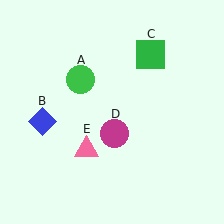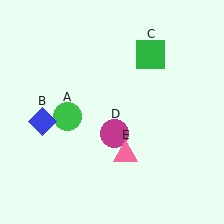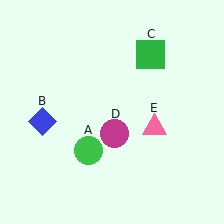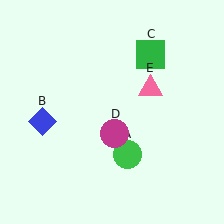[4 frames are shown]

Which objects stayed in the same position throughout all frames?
Blue diamond (object B) and green square (object C) and magenta circle (object D) remained stationary.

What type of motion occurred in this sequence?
The green circle (object A), pink triangle (object E) rotated counterclockwise around the center of the scene.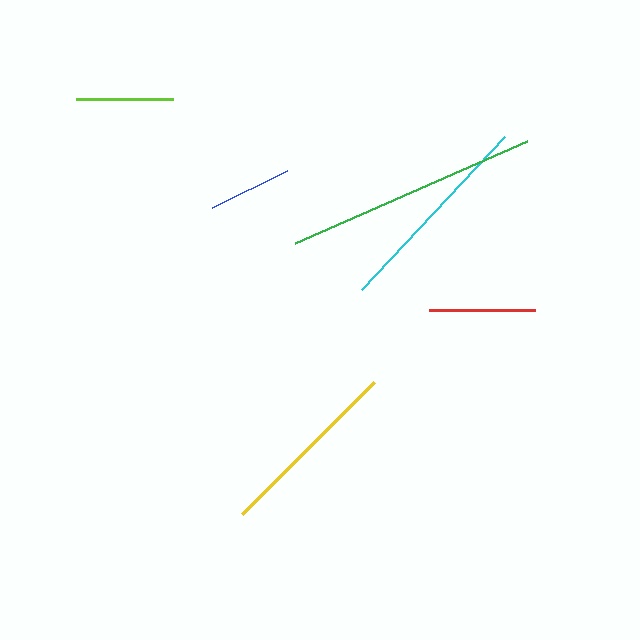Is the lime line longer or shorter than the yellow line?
The yellow line is longer than the lime line.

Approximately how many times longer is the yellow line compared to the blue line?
The yellow line is approximately 2.2 times the length of the blue line.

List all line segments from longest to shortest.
From longest to shortest: green, cyan, yellow, red, lime, blue.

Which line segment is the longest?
The green line is the longest at approximately 253 pixels.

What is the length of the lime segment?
The lime segment is approximately 97 pixels long.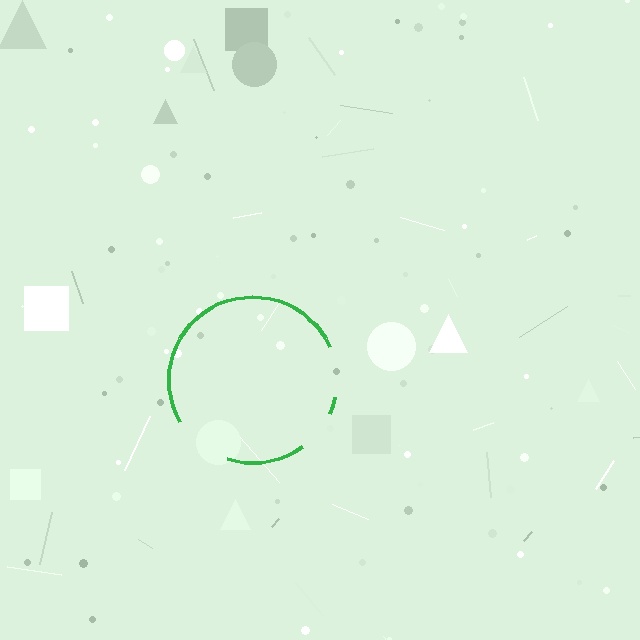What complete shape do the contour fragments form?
The contour fragments form a circle.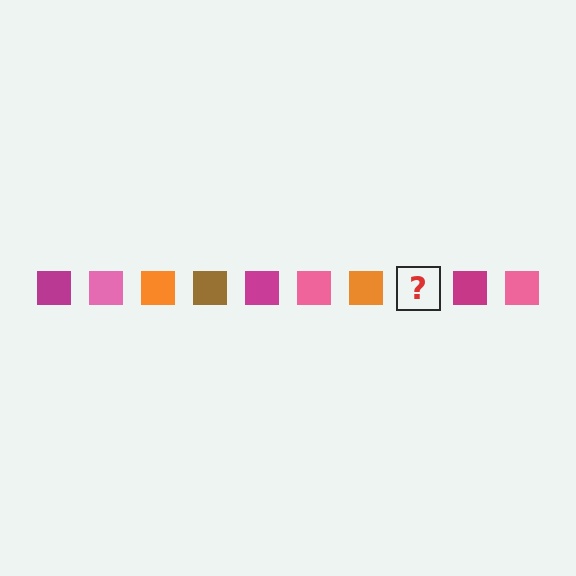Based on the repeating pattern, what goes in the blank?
The blank should be a brown square.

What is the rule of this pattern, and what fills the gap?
The rule is that the pattern cycles through magenta, pink, orange, brown squares. The gap should be filled with a brown square.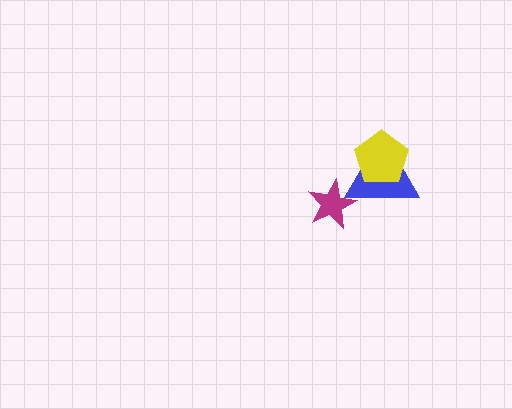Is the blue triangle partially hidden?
Yes, it is partially covered by another shape.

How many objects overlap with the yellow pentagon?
1 object overlaps with the yellow pentagon.